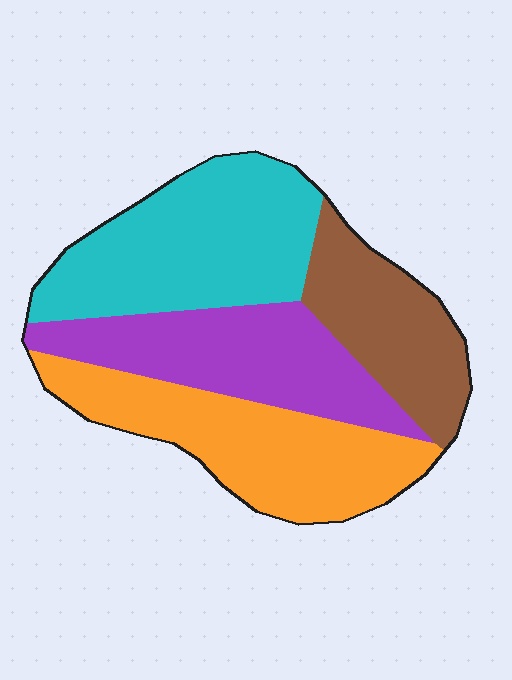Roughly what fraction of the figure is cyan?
Cyan takes up between a sixth and a third of the figure.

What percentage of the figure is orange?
Orange takes up between a quarter and a half of the figure.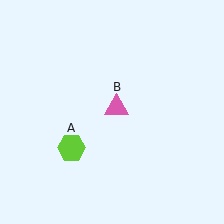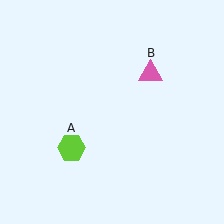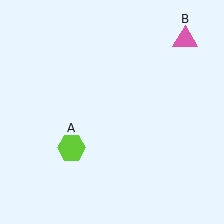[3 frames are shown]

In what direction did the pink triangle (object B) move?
The pink triangle (object B) moved up and to the right.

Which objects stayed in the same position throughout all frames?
Lime hexagon (object A) remained stationary.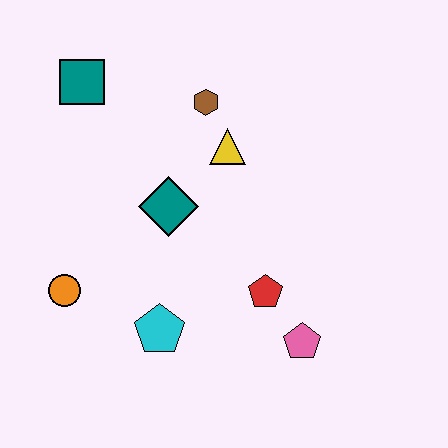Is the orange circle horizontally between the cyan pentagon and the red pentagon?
No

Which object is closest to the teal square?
The brown hexagon is closest to the teal square.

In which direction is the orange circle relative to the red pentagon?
The orange circle is to the left of the red pentagon.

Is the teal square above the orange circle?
Yes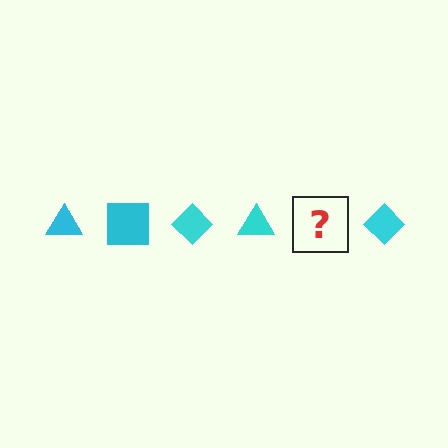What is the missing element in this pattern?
The missing element is a cyan square.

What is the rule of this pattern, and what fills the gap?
The rule is that the pattern cycles through triangle, square, diamond shapes in cyan. The gap should be filled with a cyan square.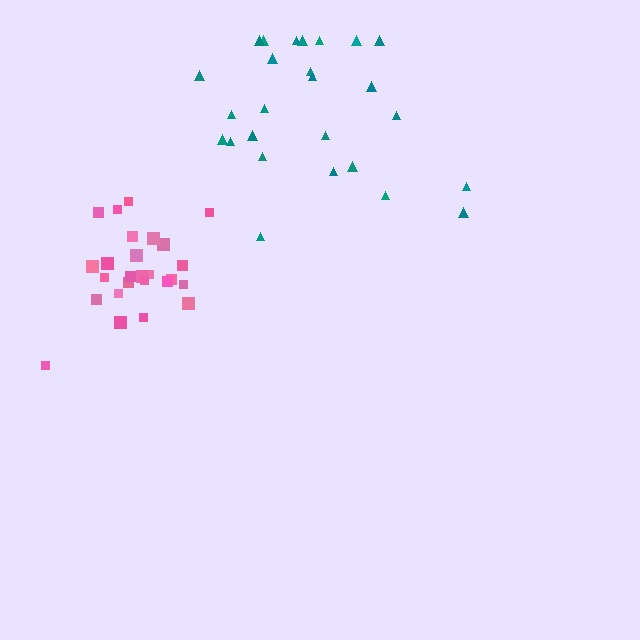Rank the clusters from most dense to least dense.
pink, teal.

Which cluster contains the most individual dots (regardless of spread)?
Pink (26).